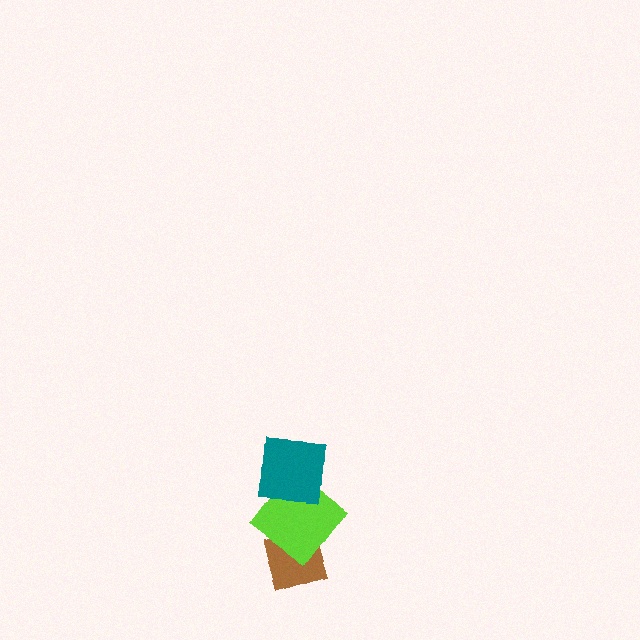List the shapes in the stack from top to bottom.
From top to bottom: the teal square, the lime diamond, the brown diamond.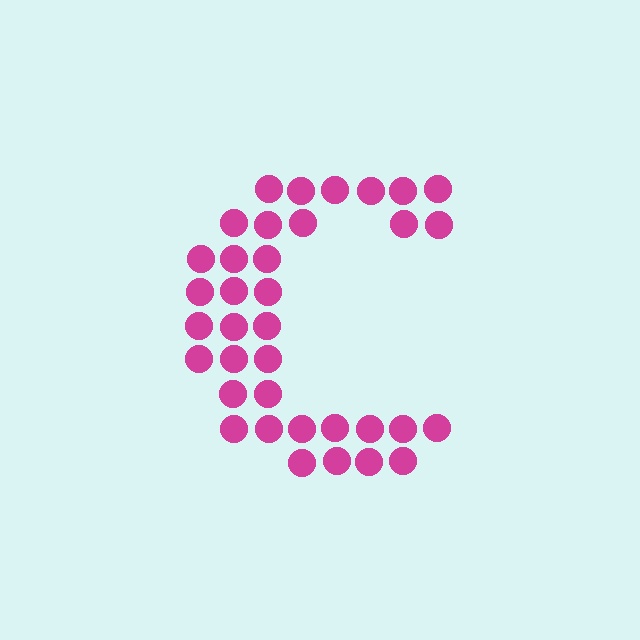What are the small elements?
The small elements are circles.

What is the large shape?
The large shape is the letter C.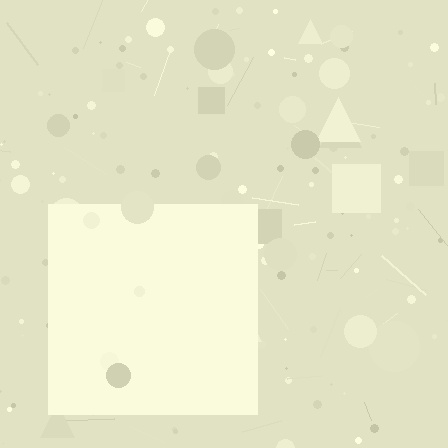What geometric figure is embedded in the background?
A square is embedded in the background.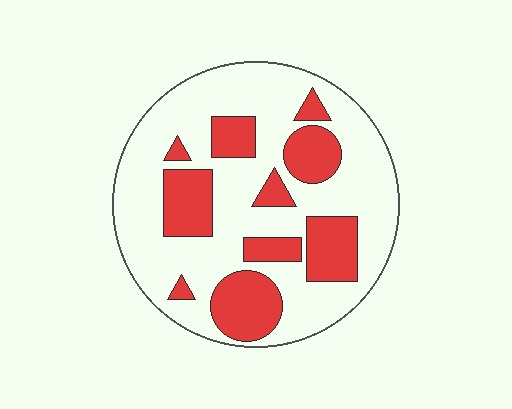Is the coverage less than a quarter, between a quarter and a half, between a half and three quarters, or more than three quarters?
Between a quarter and a half.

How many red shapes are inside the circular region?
10.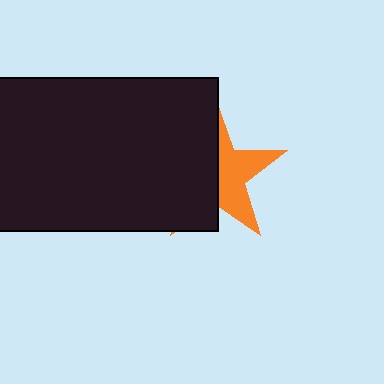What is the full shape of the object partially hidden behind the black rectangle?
The partially hidden object is an orange star.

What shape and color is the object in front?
The object in front is a black rectangle.